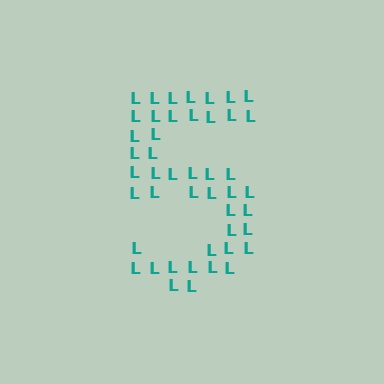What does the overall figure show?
The overall figure shows the digit 5.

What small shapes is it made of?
It is made of small letter L's.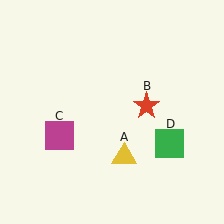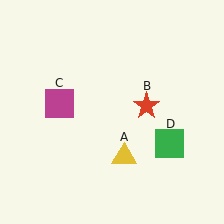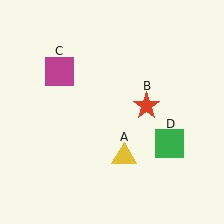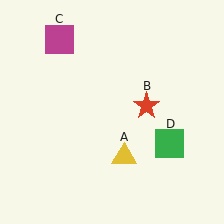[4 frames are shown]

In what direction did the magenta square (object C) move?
The magenta square (object C) moved up.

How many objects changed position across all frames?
1 object changed position: magenta square (object C).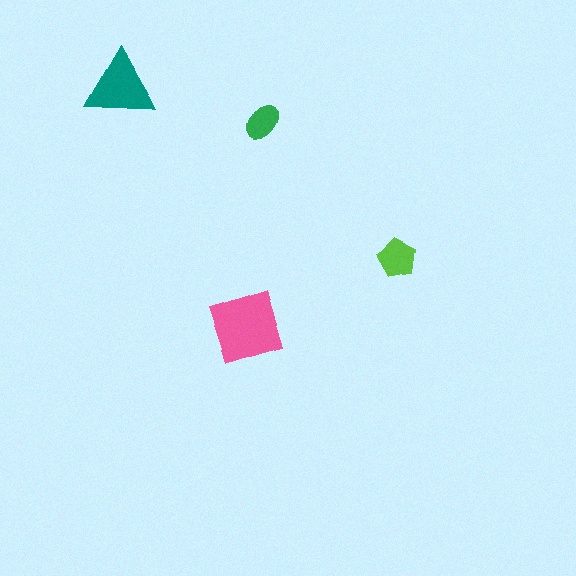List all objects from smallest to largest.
The green ellipse, the lime pentagon, the teal triangle, the pink diamond.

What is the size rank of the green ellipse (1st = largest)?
4th.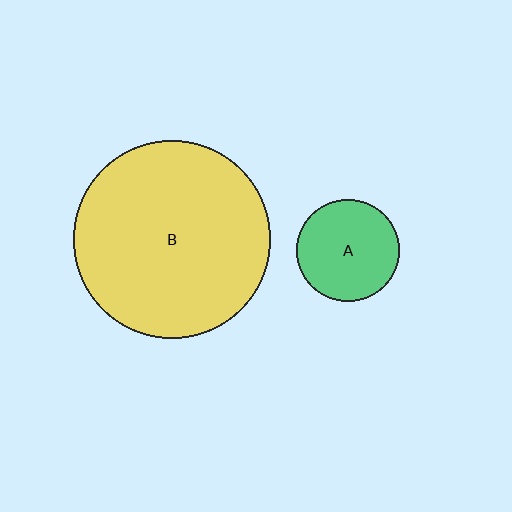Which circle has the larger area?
Circle B (yellow).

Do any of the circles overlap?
No, none of the circles overlap.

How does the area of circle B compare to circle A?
Approximately 3.7 times.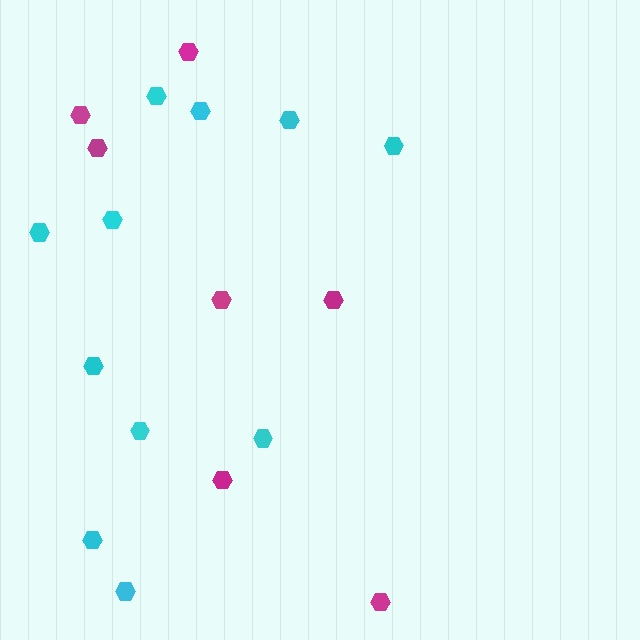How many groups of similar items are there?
There are 2 groups: one group of cyan hexagons (11) and one group of magenta hexagons (7).